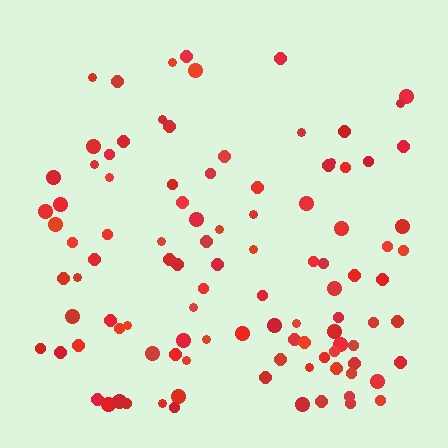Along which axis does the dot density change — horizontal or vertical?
Vertical.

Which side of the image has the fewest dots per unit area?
The top.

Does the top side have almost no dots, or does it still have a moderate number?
Still a moderate number, just noticeably fewer than the bottom.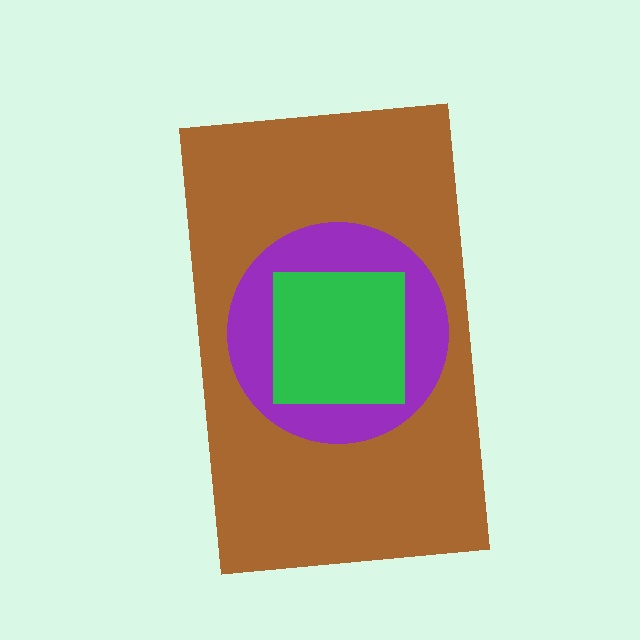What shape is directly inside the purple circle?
The green square.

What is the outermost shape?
The brown rectangle.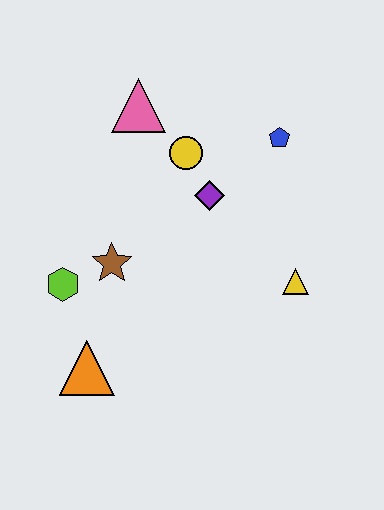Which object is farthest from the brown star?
The blue pentagon is farthest from the brown star.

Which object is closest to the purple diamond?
The yellow circle is closest to the purple diamond.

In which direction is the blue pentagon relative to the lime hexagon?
The blue pentagon is to the right of the lime hexagon.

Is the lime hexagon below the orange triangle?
No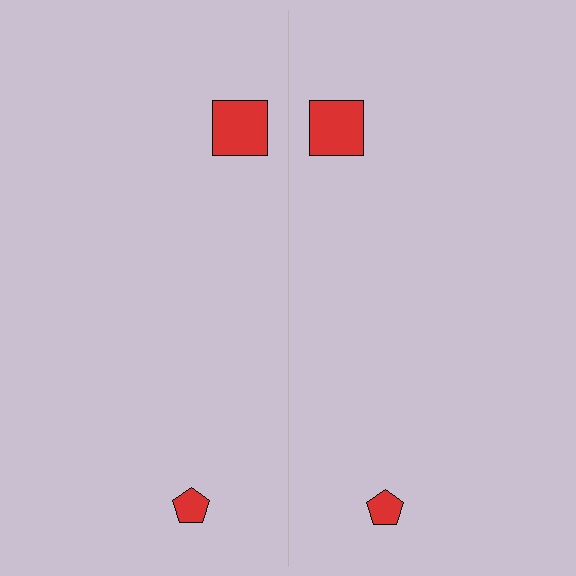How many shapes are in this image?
There are 4 shapes in this image.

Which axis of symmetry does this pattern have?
The pattern has a vertical axis of symmetry running through the center of the image.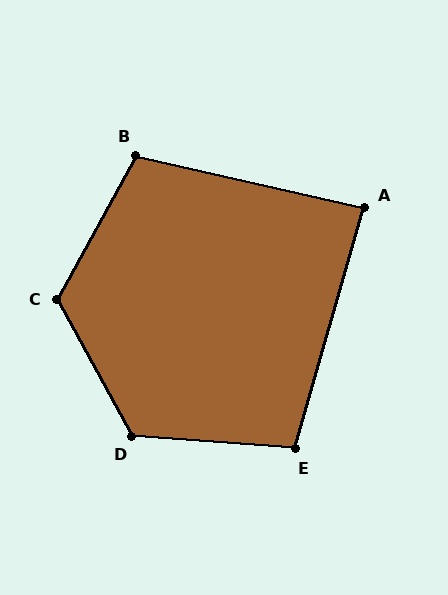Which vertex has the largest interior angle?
C, at approximately 123 degrees.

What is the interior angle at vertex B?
Approximately 106 degrees (obtuse).